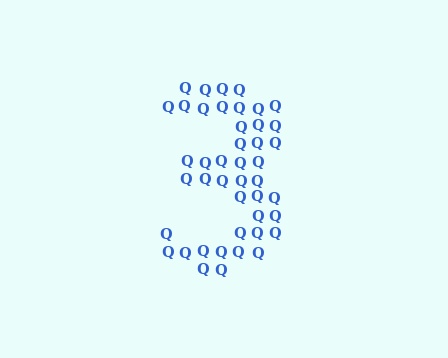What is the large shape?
The large shape is the digit 3.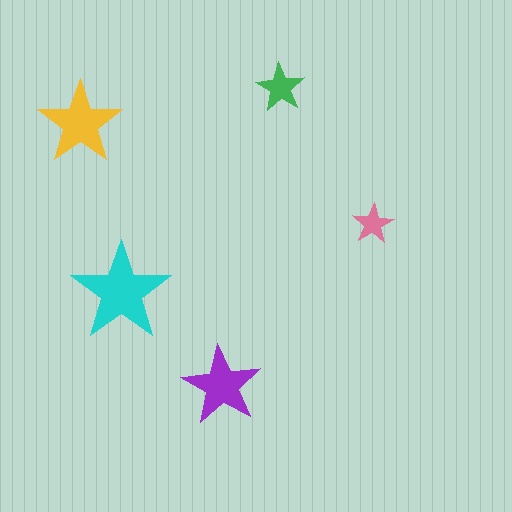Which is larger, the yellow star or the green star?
The yellow one.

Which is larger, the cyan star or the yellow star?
The cyan one.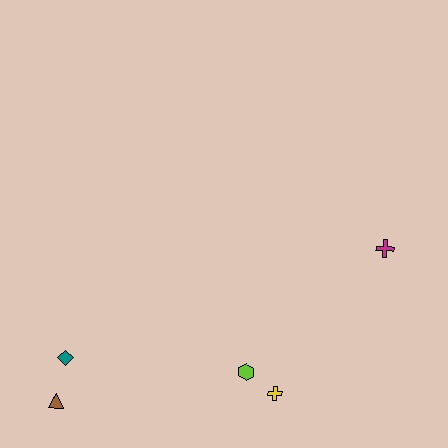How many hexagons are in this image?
There is 1 hexagon.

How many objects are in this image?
There are 5 objects.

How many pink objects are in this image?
There are no pink objects.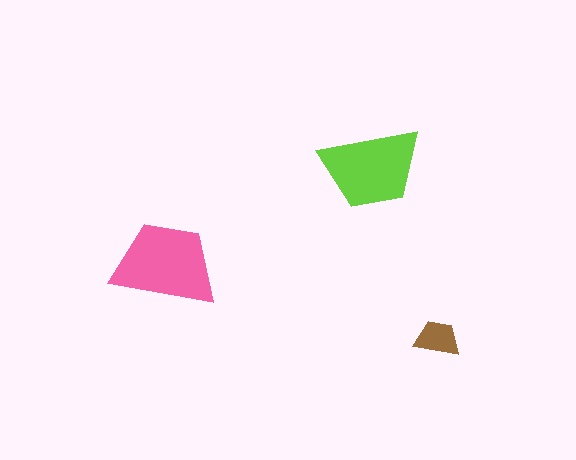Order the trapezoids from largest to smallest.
the pink one, the lime one, the brown one.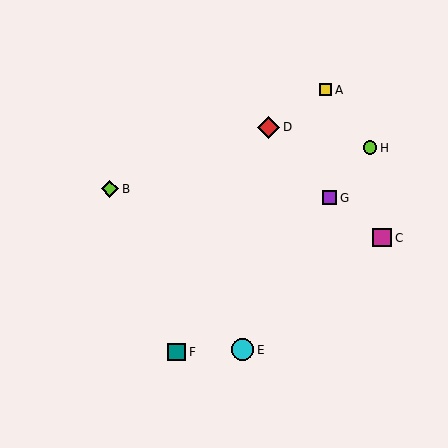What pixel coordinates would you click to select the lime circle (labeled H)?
Click at (370, 148) to select the lime circle H.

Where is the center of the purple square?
The center of the purple square is at (329, 198).